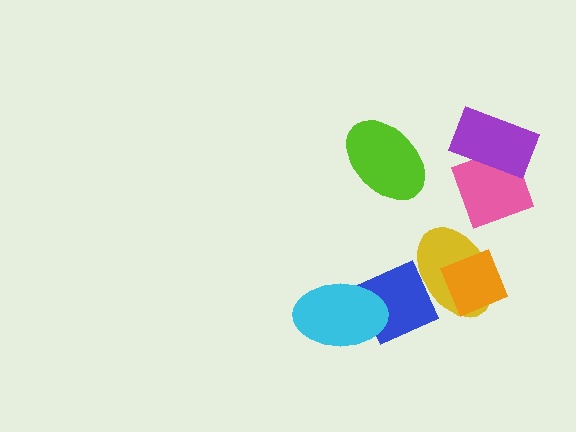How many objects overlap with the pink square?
1 object overlaps with the pink square.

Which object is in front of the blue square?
The cyan ellipse is in front of the blue square.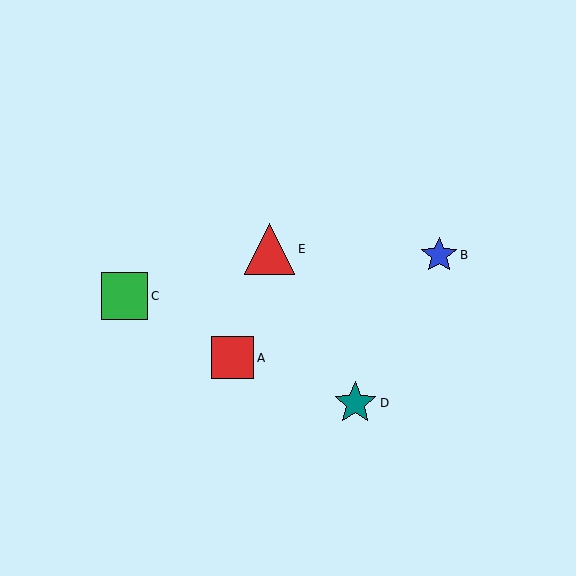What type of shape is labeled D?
Shape D is a teal star.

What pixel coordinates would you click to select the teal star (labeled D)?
Click at (355, 403) to select the teal star D.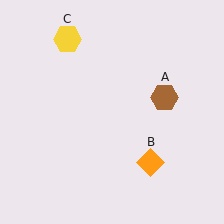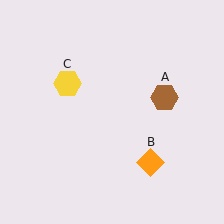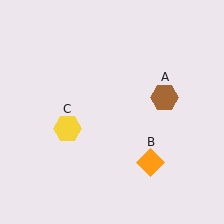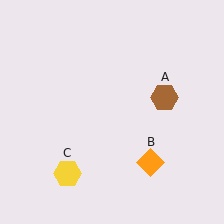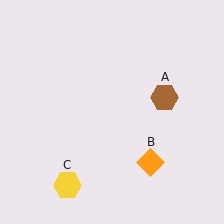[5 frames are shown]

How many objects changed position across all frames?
1 object changed position: yellow hexagon (object C).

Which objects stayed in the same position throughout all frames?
Brown hexagon (object A) and orange diamond (object B) remained stationary.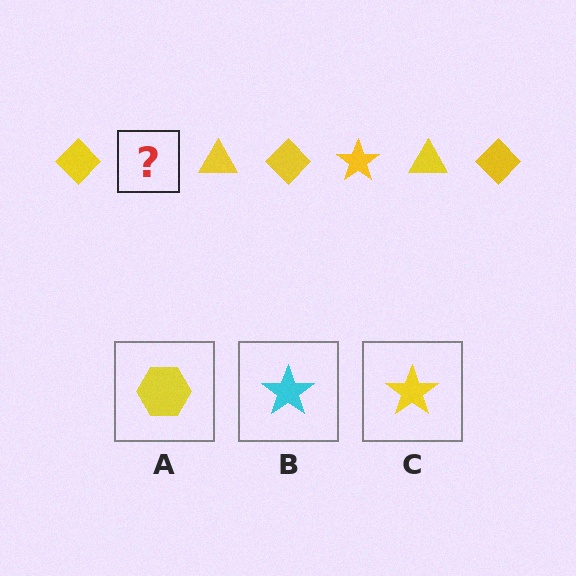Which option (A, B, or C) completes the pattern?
C.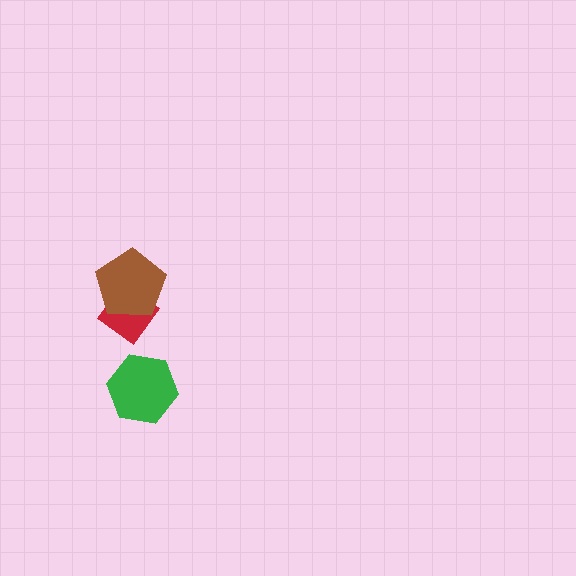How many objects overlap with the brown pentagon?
1 object overlaps with the brown pentagon.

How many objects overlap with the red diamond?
1 object overlaps with the red diamond.